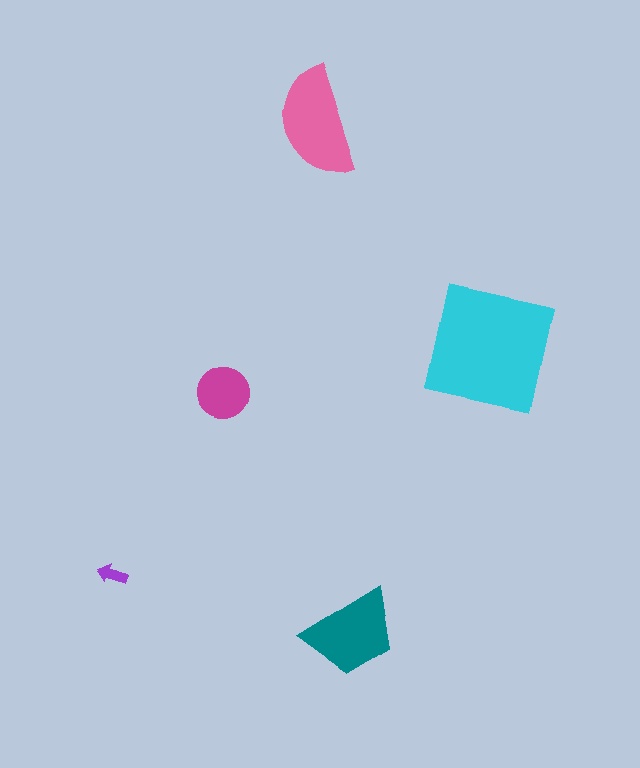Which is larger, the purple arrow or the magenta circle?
The magenta circle.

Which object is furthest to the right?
The cyan square is rightmost.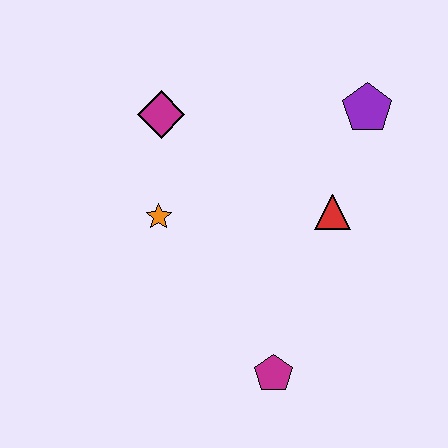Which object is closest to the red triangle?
The purple pentagon is closest to the red triangle.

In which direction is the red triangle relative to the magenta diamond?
The red triangle is to the right of the magenta diamond.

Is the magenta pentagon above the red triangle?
No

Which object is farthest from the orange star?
The purple pentagon is farthest from the orange star.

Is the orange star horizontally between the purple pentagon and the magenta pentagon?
No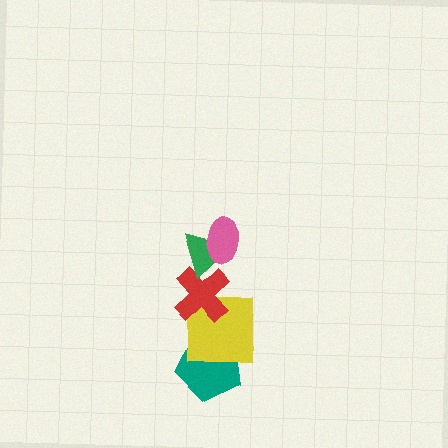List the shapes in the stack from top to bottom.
From top to bottom: the pink ellipse, the green triangle, the red cross, the yellow square, the teal pentagon.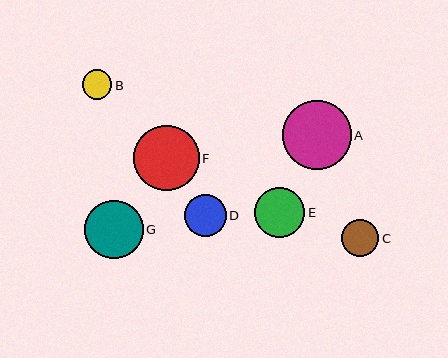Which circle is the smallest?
Circle B is the smallest with a size of approximately 30 pixels.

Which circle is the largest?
Circle A is the largest with a size of approximately 68 pixels.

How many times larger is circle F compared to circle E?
Circle F is approximately 1.3 times the size of circle E.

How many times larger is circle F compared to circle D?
Circle F is approximately 1.6 times the size of circle D.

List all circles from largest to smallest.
From largest to smallest: A, F, G, E, D, C, B.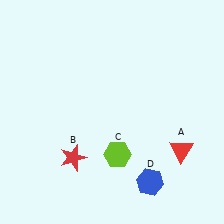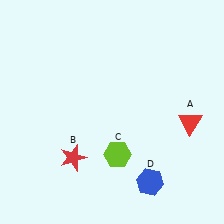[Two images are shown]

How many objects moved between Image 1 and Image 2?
1 object moved between the two images.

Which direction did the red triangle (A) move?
The red triangle (A) moved up.